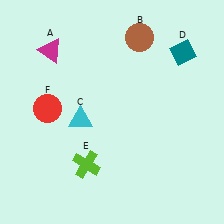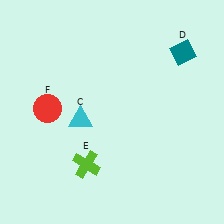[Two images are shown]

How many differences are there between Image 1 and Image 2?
There are 2 differences between the two images.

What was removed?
The brown circle (B), the magenta triangle (A) were removed in Image 2.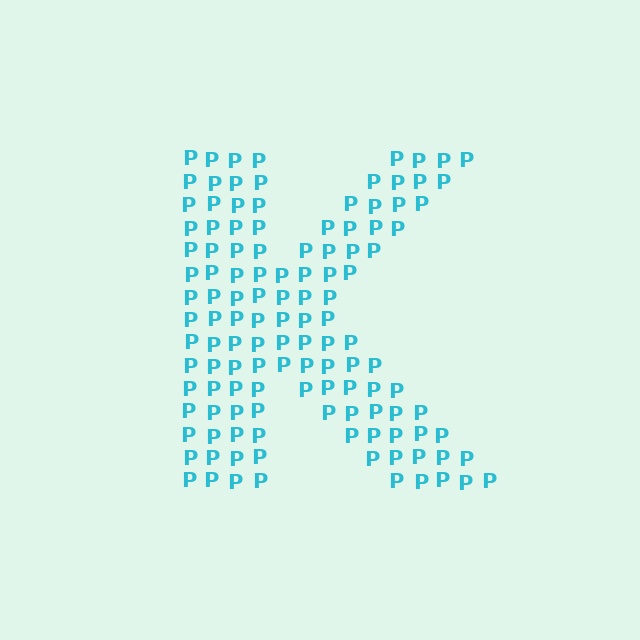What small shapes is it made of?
It is made of small letter P's.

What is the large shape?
The large shape is the letter K.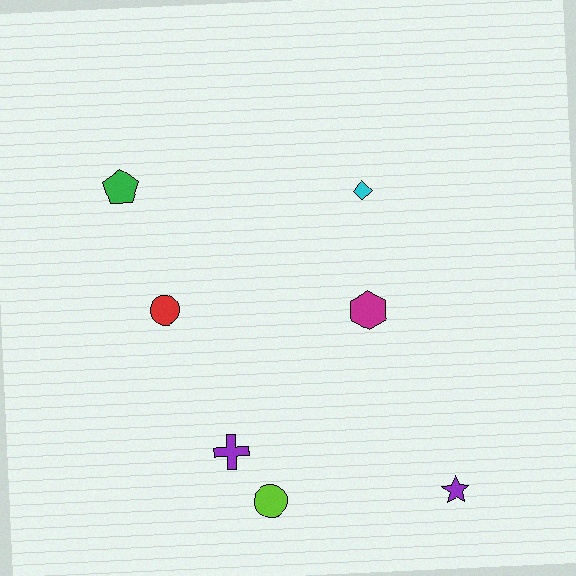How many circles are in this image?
There are 2 circles.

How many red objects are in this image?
There is 1 red object.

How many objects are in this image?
There are 7 objects.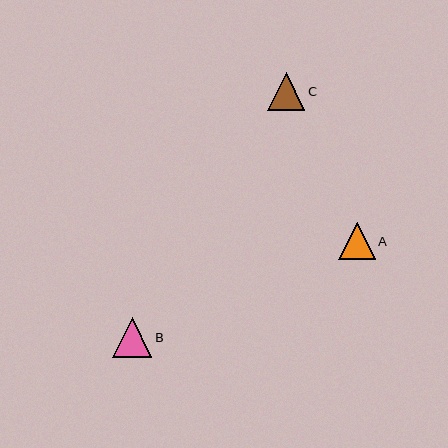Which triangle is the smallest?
Triangle A is the smallest with a size of approximately 37 pixels.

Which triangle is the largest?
Triangle B is the largest with a size of approximately 40 pixels.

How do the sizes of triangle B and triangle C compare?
Triangle B and triangle C are approximately the same size.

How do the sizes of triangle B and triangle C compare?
Triangle B and triangle C are approximately the same size.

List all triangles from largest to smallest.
From largest to smallest: B, C, A.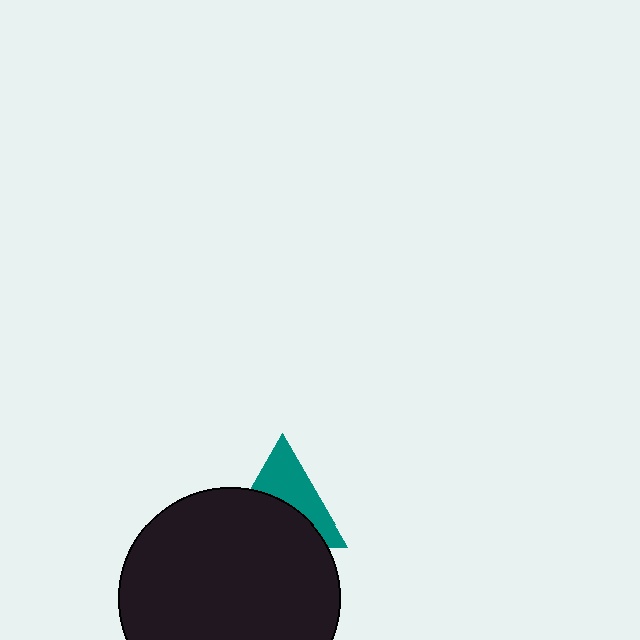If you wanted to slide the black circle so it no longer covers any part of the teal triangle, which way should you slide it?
Slide it down — that is the most direct way to separate the two shapes.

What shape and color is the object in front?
The object in front is a black circle.